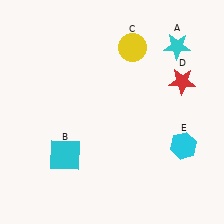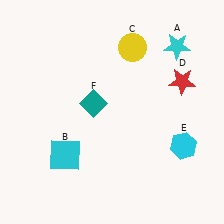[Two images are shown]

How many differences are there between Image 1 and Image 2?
There is 1 difference between the two images.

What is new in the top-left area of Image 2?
A teal diamond (F) was added in the top-left area of Image 2.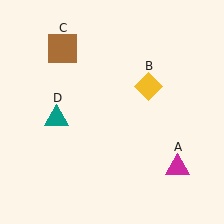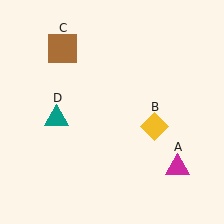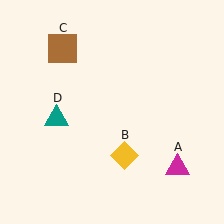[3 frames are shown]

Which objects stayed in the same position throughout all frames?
Magenta triangle (object A) and brown square (object C) and teal triangle (object D) remained stationary.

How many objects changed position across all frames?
1 object changed position: yellow diamond (object B).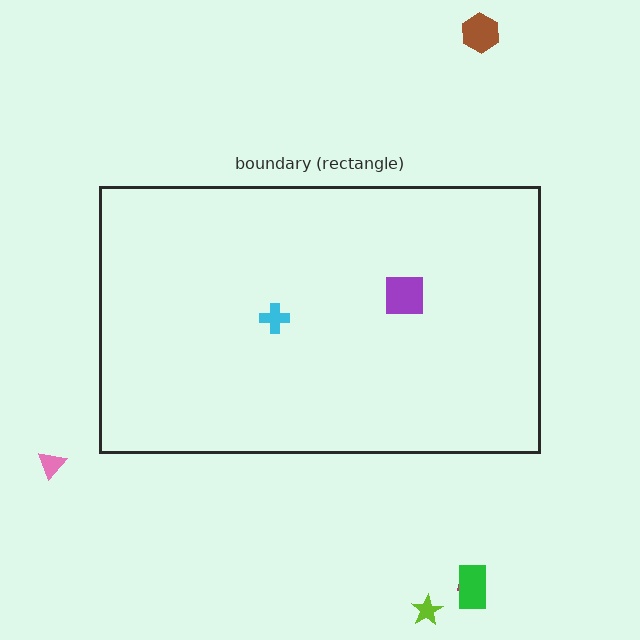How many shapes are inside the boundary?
2 inside, 5 outside.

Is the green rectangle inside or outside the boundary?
Outside.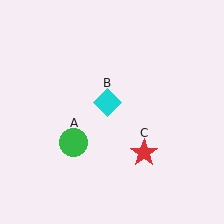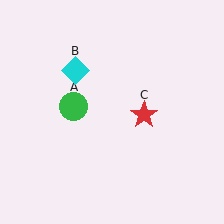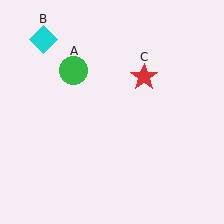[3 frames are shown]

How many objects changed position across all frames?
3 objects changed position: green circle (object A), cyan diamond (object B), red star (object C).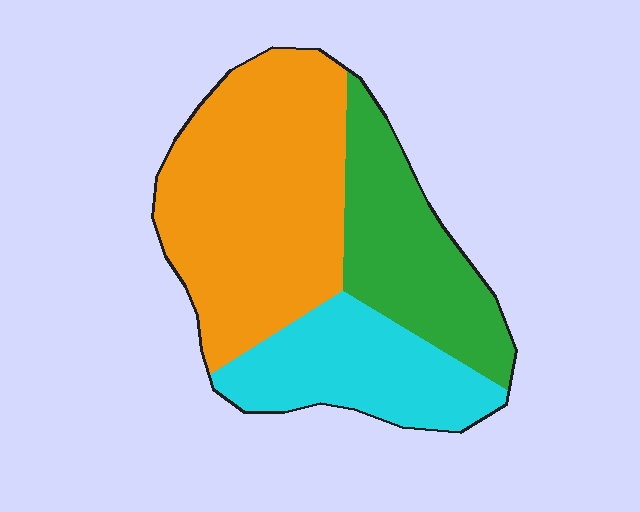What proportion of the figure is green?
Green takes up between a sixth and a third of the figure.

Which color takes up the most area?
Orange, at roughly 50%.